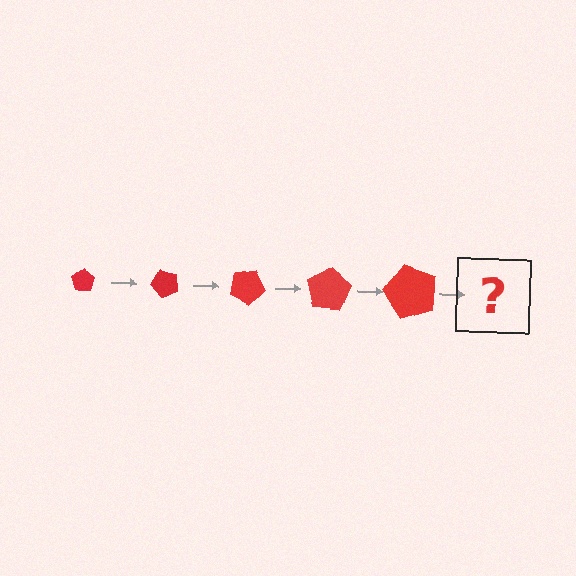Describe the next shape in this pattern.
It should be a pentagon, larger than the previous one and rotated 250 degrees from the start.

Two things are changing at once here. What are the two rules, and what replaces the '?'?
The two rules are that the pentagon grows larger each step and it rotates 50 degrees each step. The '?' should be a pentagon, larger than the previous one and rotated 250 degrees from the start.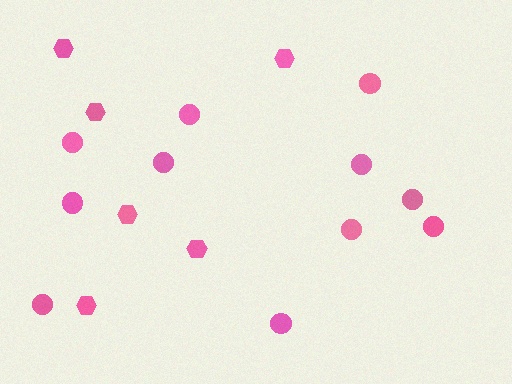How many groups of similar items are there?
There are 2 groups: one group of circles (11) and one group of hexagons (6).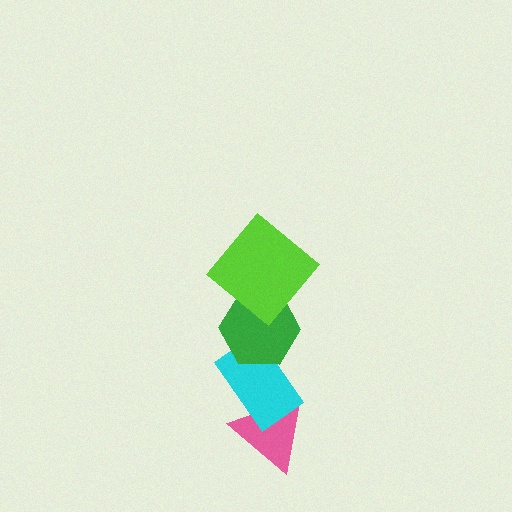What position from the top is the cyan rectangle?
The cyan rectangle is 3rd from the top.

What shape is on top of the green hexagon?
The lime diamond is on top of the green hexagon.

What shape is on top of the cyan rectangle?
The green hexagon is on top of the cyan rectangle.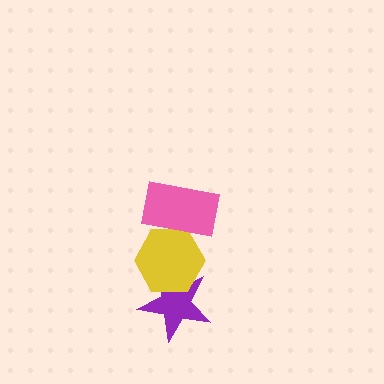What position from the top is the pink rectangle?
The pink rectangle is 1st from the top.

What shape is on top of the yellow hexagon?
The pink rectangle is on top of the yellow hexagon.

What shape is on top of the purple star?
The yellow hexagon is on top of the purple star.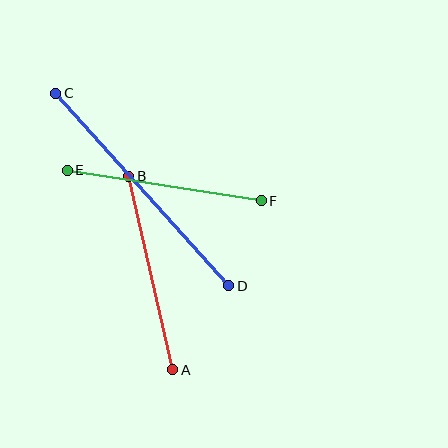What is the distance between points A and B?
The distance is approximately 198 pixels.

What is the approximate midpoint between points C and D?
The midpoint is at approximately (142, 190) pixels.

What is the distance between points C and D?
The distance is approximately 259 pixels.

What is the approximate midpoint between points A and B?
The midpoint is at approximately (151, 273) pixels.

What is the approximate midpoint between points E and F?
The midpoint is at approximately (164, 186) pixels.